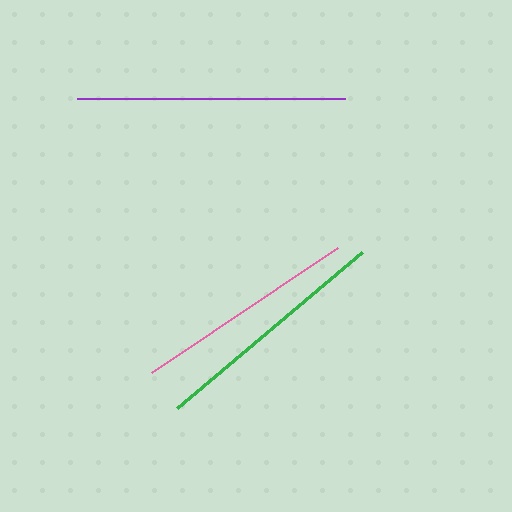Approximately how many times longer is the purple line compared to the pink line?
The purple line is approximately 1.2 times the length of the pink line.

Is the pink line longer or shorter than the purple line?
The purple line is longer than the pink line.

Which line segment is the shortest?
The pink line is the shortest at approximately 224 pixels.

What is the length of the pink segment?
The pink segment is approximately 224 pixels long.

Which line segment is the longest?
The purple line is the longest at approximately 267 pixels.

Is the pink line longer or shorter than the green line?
The green line is longer than the pink line.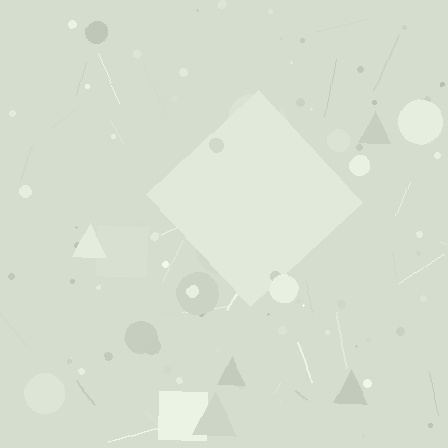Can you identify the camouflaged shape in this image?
The camouflaged shape is a diamond.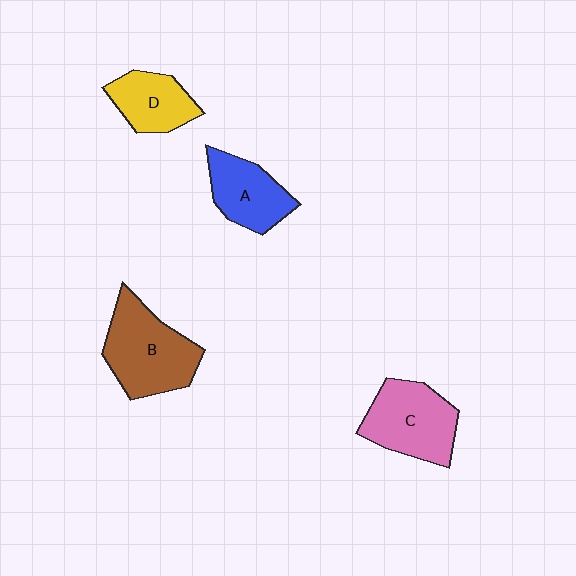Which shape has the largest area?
Shape B (brown).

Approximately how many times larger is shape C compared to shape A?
Approximately 1.3 times.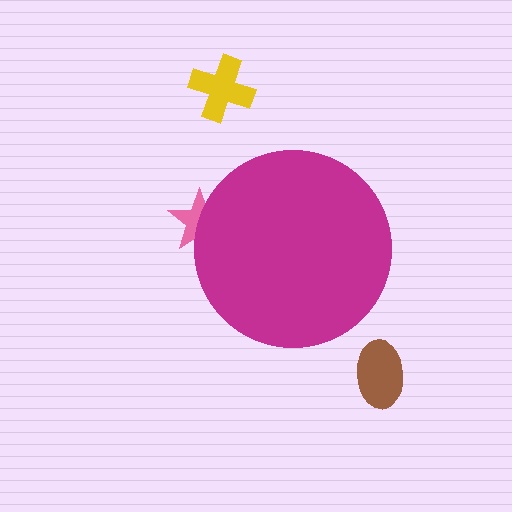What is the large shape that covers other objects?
A magenta circle.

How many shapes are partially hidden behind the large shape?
1 shape is partially hidden.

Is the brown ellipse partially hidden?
No, the brown ellipse is fully visible.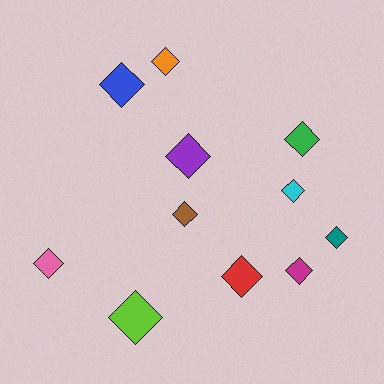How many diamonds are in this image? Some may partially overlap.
There are 11 diamonds.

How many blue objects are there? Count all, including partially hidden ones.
There is 1 blue object.